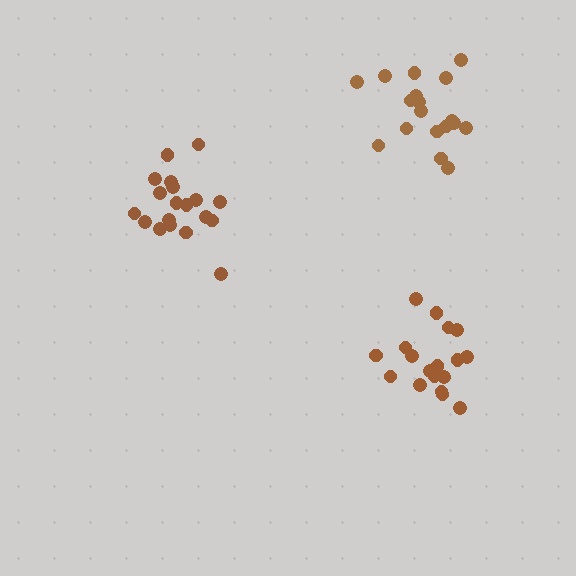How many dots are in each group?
Group 1: 18 dots, Group 2: 19 dots, Group 3: 19 dots (56 total).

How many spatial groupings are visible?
There are 3 spatial groupings.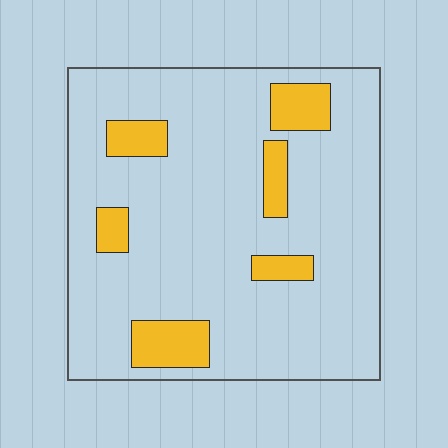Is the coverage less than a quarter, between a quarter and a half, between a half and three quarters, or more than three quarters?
Less than a quarter.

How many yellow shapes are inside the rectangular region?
6.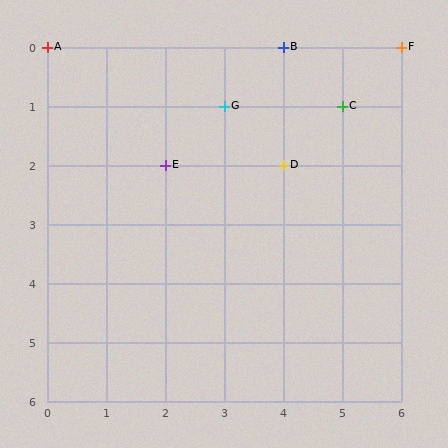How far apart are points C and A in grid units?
Points C and A are 5 columns and 1 row apart (about 5.1 grid units diagonally).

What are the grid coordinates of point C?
Point C is at grid coordinates (5, 1).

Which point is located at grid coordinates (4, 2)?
Point D is at (4, 2).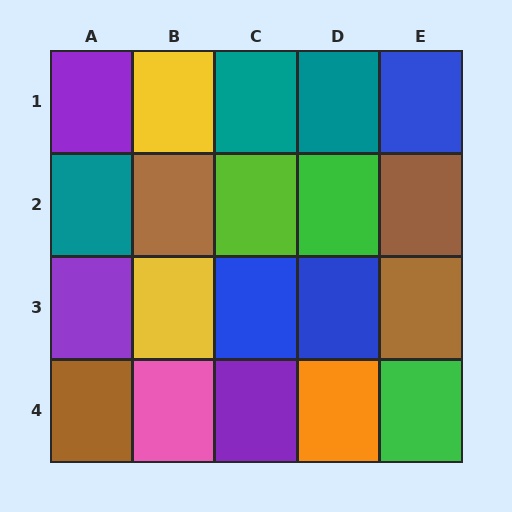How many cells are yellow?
2 cells are yellow.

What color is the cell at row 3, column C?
Blue.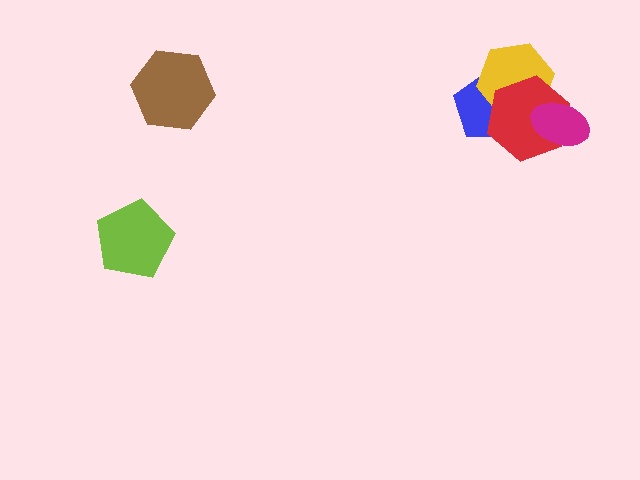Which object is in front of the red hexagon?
The magenta ellipse is in front of the red hexagon.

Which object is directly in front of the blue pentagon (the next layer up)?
The yellow hexagon is directly in front of the blue pentagon.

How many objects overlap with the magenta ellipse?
2 objects overlap with the magenta ellipse.